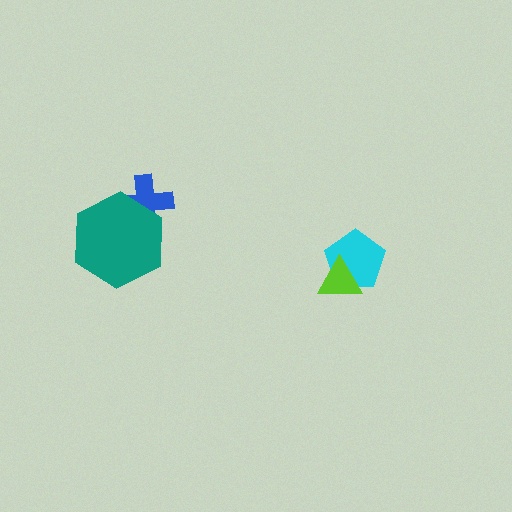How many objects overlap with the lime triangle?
1 object overlaps with the lime triangle.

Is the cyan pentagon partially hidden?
Yes, it is partially covered by another shape.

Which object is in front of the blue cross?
The teal hexagon is in front of the blue cross.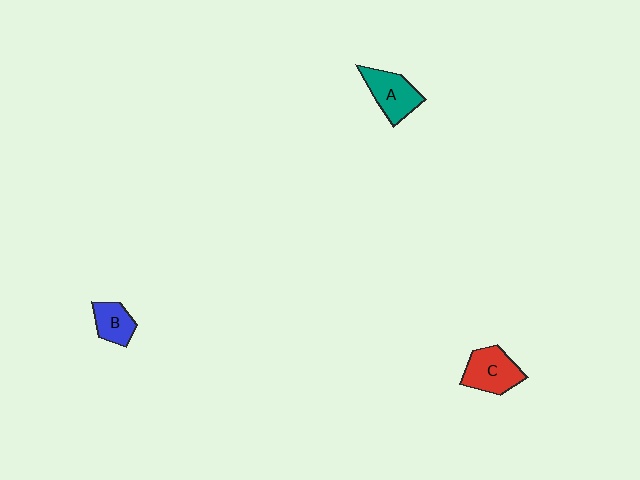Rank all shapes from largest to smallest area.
From largest to smallest: C (red), A (teal), B (blue).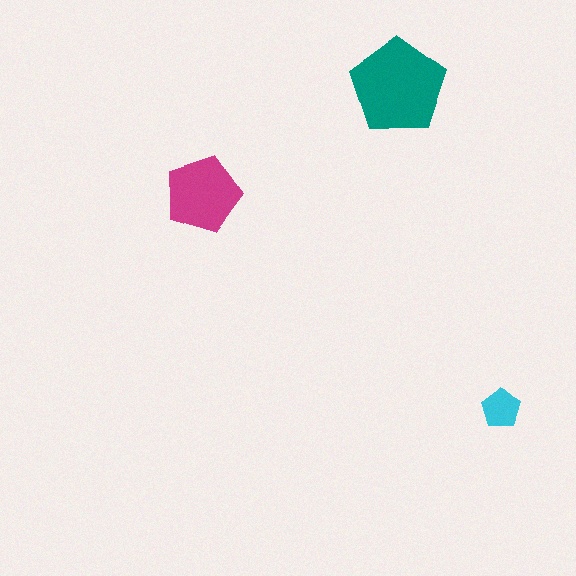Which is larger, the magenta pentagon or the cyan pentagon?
The magenta one.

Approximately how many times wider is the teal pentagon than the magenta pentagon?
About 1.5 times wider.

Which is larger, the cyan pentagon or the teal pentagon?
The teal one.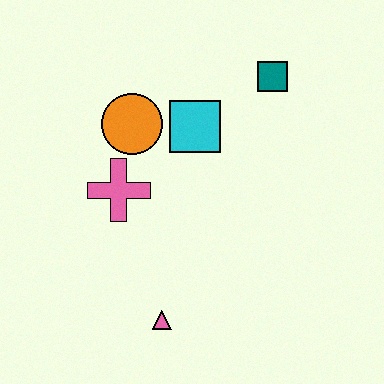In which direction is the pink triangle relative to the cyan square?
The pink triangle is below the cyan square.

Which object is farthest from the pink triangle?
The teal square is farthest from the pink triangle.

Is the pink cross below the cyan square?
Yes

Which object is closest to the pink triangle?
The pink cross is closest to the pink triangle.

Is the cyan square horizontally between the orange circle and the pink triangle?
No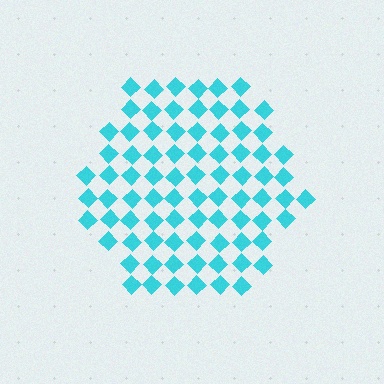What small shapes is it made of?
It is made of small diamonds.